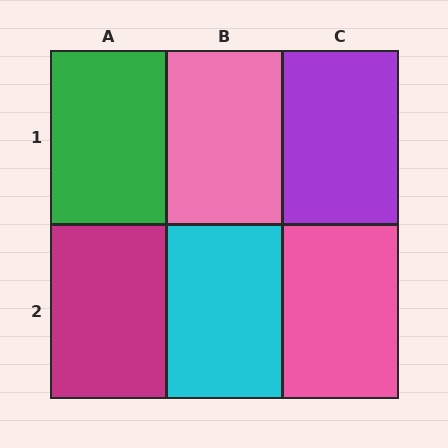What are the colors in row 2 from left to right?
Magenta, cyan, pink.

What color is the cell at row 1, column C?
Purple.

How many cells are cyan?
1 cell is cyan.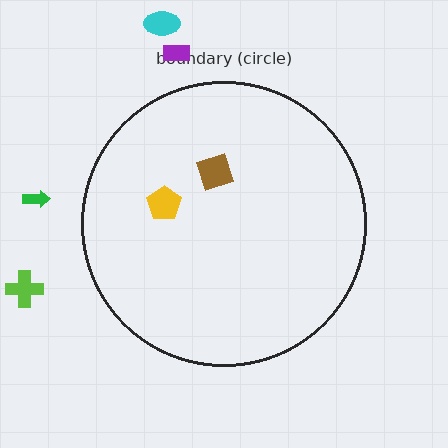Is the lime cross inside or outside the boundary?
Outside.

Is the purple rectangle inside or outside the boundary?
Outside.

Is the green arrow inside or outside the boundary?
Outside.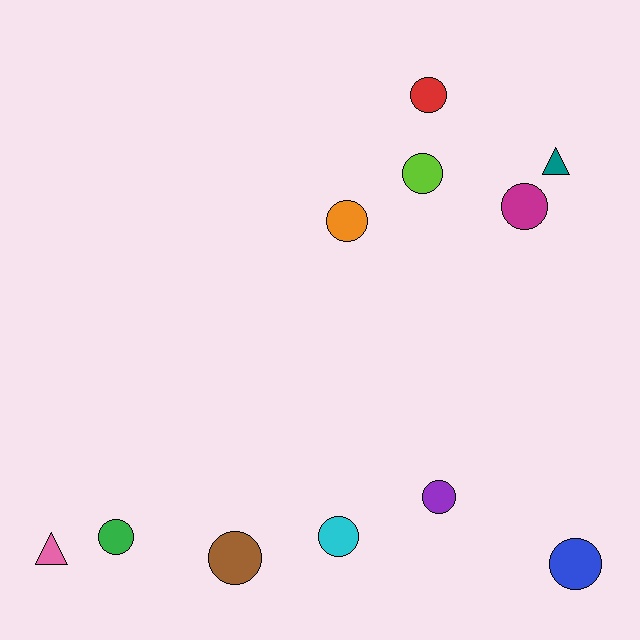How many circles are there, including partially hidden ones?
There are 9 circles.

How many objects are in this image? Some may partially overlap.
There are 11 objects.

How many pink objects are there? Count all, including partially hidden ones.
There is 1 pink object.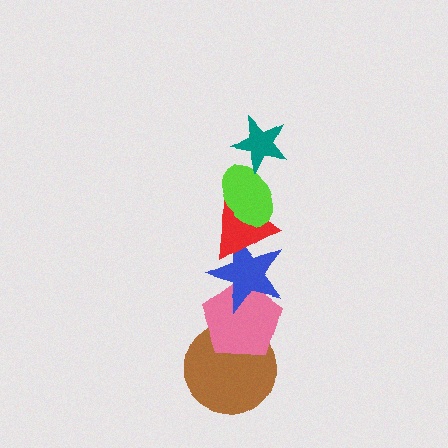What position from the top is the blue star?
The blue star is 4th from the top.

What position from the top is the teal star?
The teal star is 1st from the top.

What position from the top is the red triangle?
The red triangle is 3rd from the top.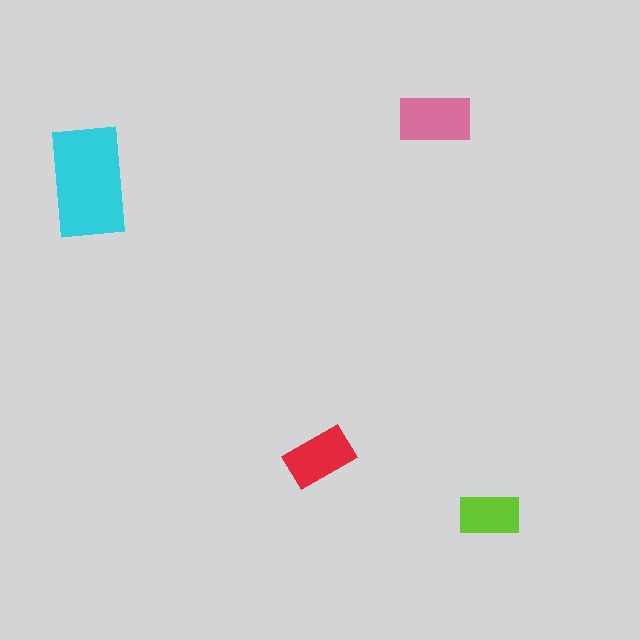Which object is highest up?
The pink rectangle is topmost.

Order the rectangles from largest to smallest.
the cyan one, the pink one, the red one, the lime one.